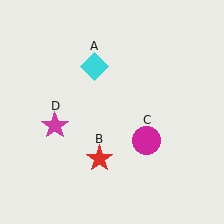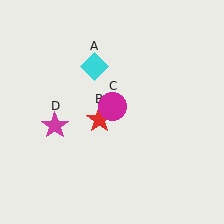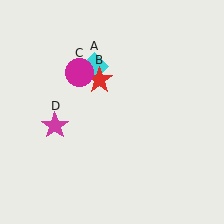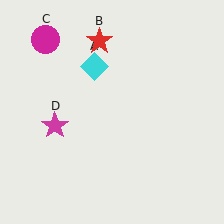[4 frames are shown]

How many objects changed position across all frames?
2 objects changed position: red star (object B), magenta circle (object C).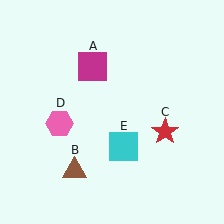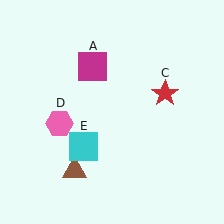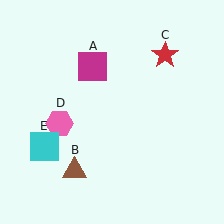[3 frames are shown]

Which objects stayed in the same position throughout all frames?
Magenta square (object A) and brown triangle (object B) and pink hexagon (object D) remained stationary.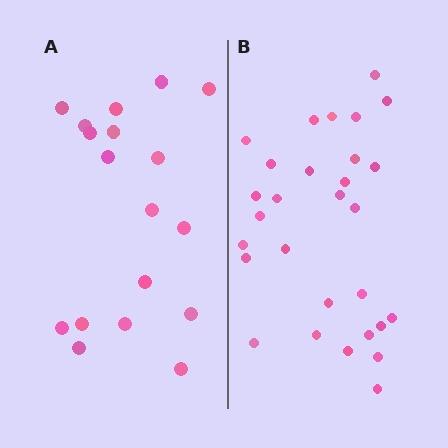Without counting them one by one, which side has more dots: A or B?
Region B (the right region) has more dots.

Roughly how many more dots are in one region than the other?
Region B has roughly 12 or so more dots than region A.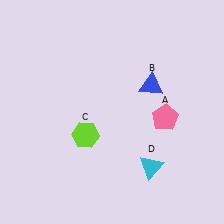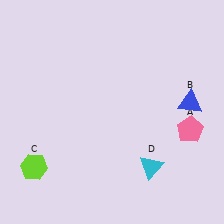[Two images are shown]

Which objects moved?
The objects that moved are: the pink pentagon (A), the blue triangle (B), the lime hexagon (C).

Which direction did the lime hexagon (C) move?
The lime hexagon (C) moved left.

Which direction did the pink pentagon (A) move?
The pink pentagon (A) moved right.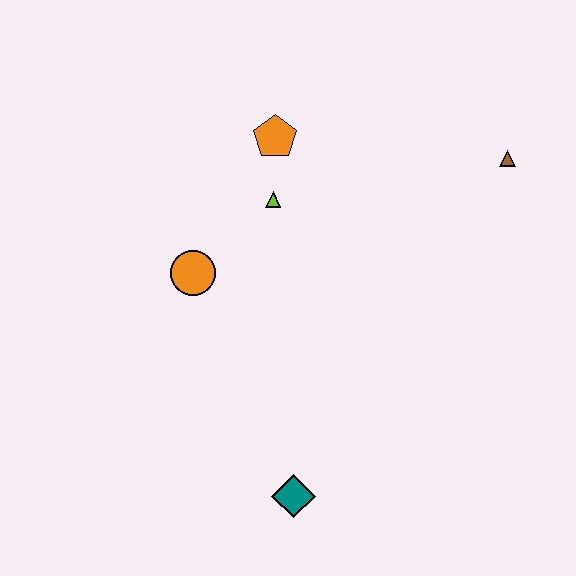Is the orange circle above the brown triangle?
No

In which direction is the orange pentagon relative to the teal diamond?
The orange pentagon is above the teal diamond.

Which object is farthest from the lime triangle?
The teal diamond is farthest from the lime triangle.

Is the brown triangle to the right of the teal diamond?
Yes